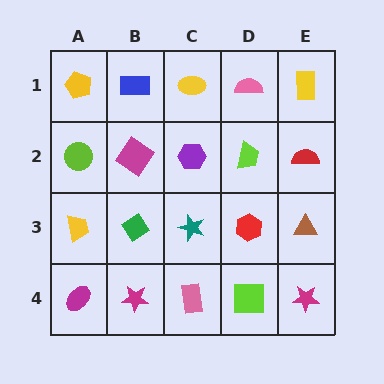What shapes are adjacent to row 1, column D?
A lime trapezoid (row 2, column D), a yellow ellipse (row 1, column C), a yellow rectangle (row 1, column E).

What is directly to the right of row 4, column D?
A magenta star.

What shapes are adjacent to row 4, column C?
A teal star (row 3, column C), a magenta star (row 4, column B), a lime square (row 4, column D).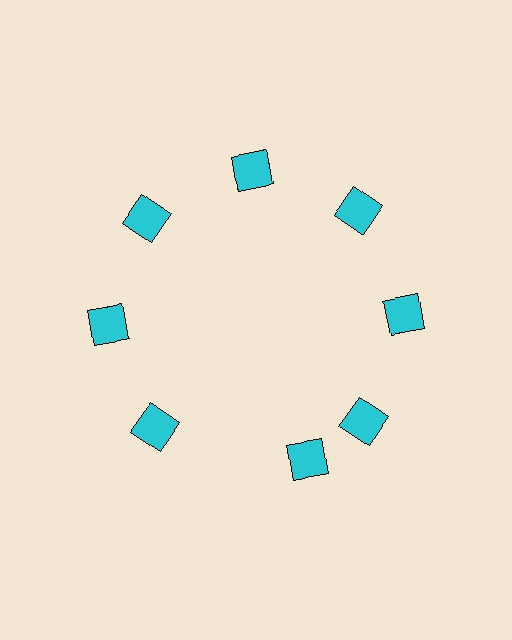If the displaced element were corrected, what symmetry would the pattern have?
It would have 8-fold rotational symmetry — the pattern would map onto itself every 45 degrees.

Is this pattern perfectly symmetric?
No. The 8 cyan squares are arranged in a ring, but one element near the 6 o'clock position is rotated out of alignment along the ring, breaking the 8-fold rotational symmetry.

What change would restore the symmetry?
The symmetry would be restored by rotating it back into even spacing with its neighbors so that all 8 squares sit at equal angles and equal distance from the center.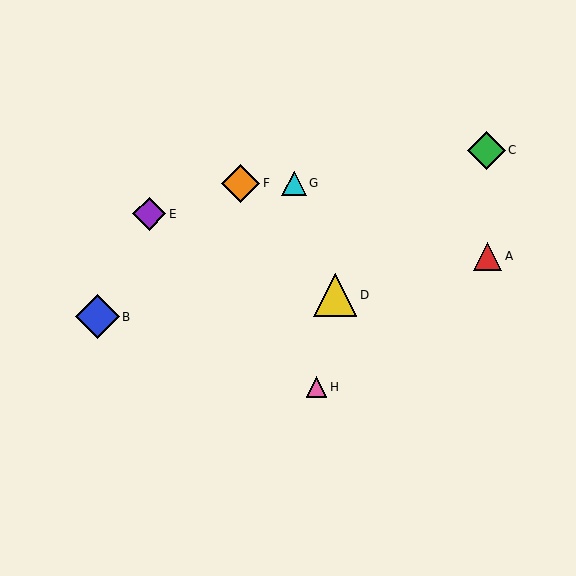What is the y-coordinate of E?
Object E is at y≈214.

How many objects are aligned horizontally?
2 objects (F, G) are aligned horizontally.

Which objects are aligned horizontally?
Objects F, G are aligned horizontally.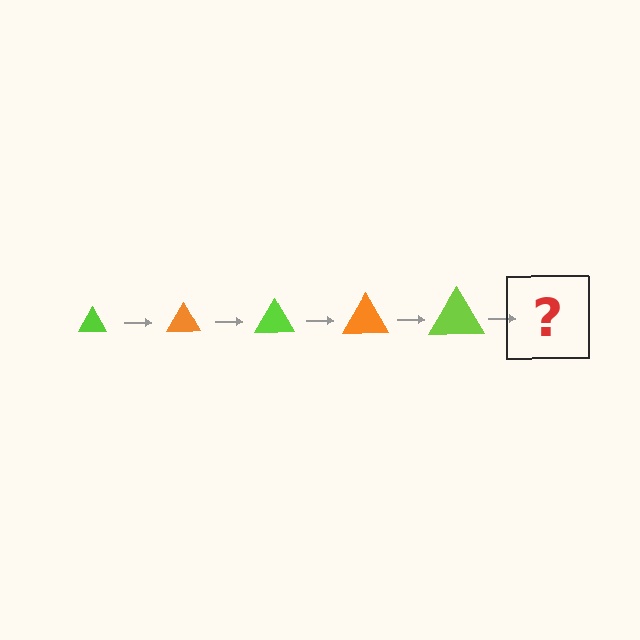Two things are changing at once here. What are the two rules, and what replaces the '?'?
The two rules are that the triangle grows larger each step and the color cycles through lime and orange. The '?' should be an orange triangle, larger than the previous one.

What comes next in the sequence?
The next element should be an orange triangle, larger than the previous one.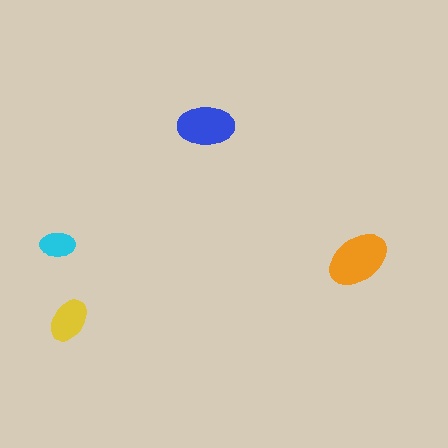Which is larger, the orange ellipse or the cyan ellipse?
The orange one.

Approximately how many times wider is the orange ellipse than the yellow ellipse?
About 1.5 times wider.